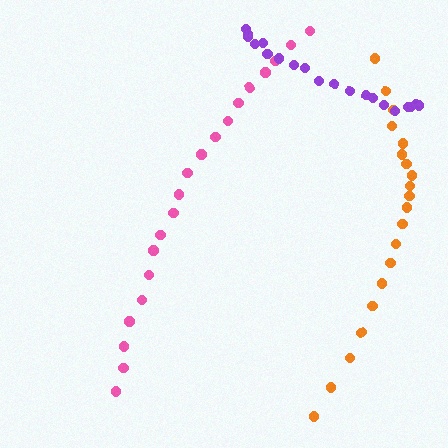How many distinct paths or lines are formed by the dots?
There are 3 distinct paths.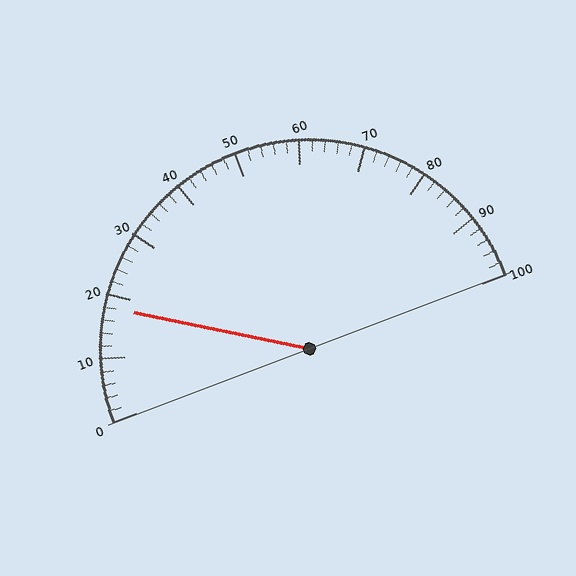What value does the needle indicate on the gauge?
The needle indicates approximately 18.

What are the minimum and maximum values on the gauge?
The gauge ranges from 0 to 100.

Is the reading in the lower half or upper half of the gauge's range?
The reading is in the lower half of the range (0 to 100).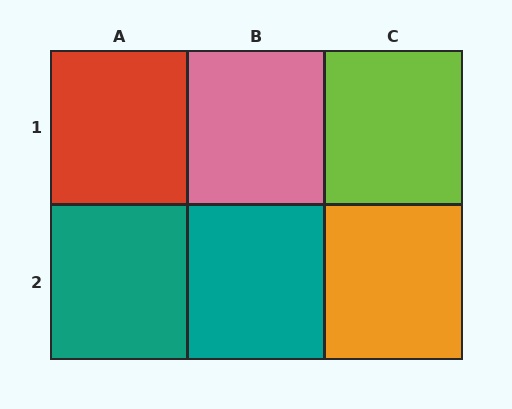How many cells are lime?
1 cell is lime.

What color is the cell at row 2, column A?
Teal.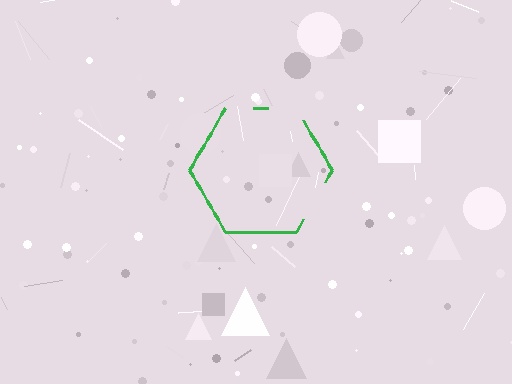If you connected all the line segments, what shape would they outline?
They would outline a hexagon.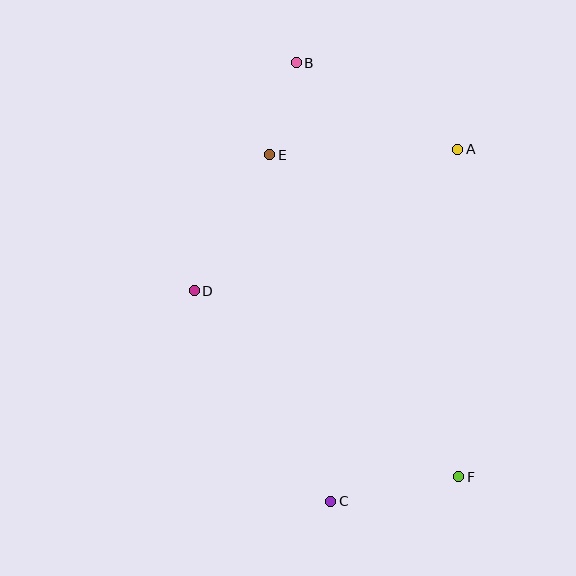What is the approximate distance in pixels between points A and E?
The distance between A and E is approximately 188 pixels.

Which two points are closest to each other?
Points B and E are closest to each other.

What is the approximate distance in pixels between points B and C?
The distance between B and C is approximately 440 pixels.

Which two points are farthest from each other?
Points B and F are farthest from each other.